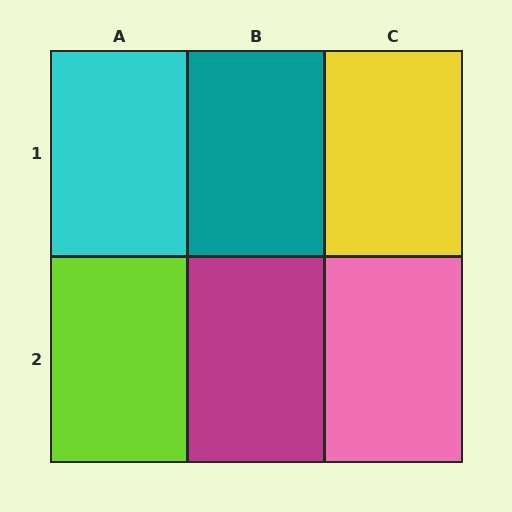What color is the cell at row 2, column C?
Pink.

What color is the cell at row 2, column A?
Lime.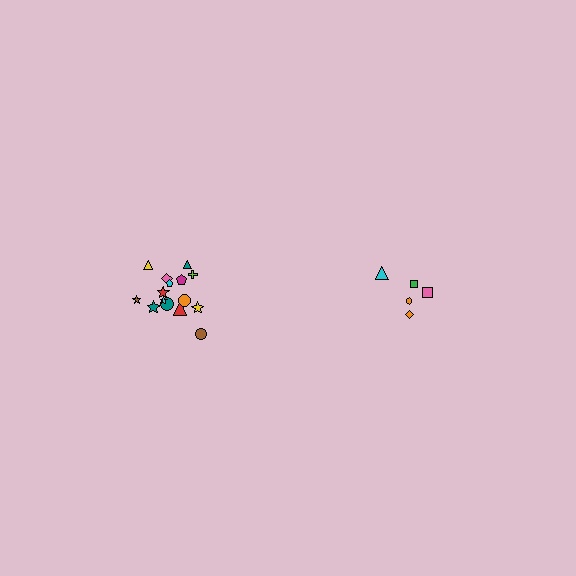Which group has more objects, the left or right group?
The left group.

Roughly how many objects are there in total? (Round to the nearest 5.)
Roughly 20 objects in total.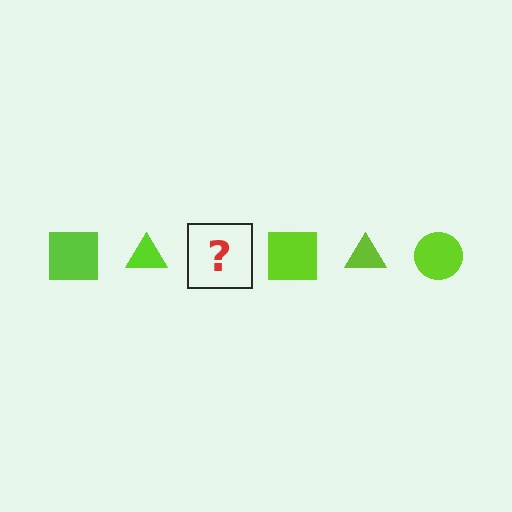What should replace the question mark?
The question mark should be replaced with a lime circle.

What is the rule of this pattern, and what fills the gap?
The rule is that the pattern cycles through square, triangle, circle shapes in lime. The gap should be filled with a lime circle.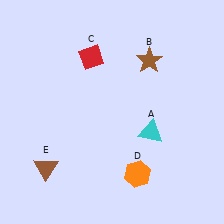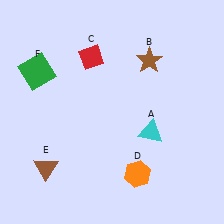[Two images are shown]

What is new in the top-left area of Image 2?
A green square (F) was added in the top-left area of Image 2.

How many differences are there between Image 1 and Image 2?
There is 1 difference between the two images.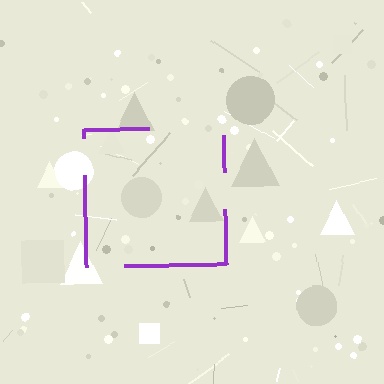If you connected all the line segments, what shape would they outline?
They would outline a square.